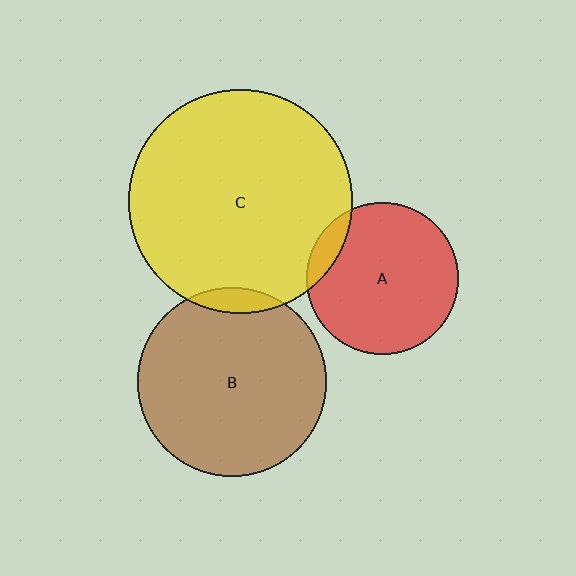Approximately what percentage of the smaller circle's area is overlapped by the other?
Approximately 10%.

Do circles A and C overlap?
Yes.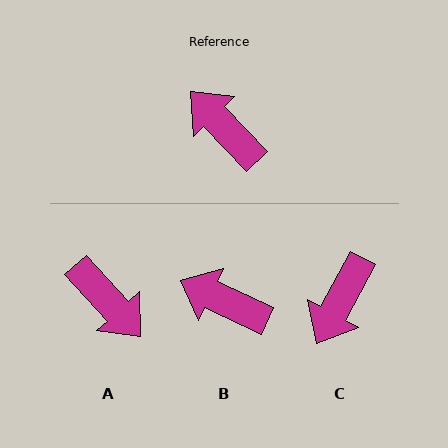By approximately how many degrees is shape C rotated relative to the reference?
Approximately 108 degrees counter-clockwise.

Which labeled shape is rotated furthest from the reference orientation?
A, about 179 degrees away.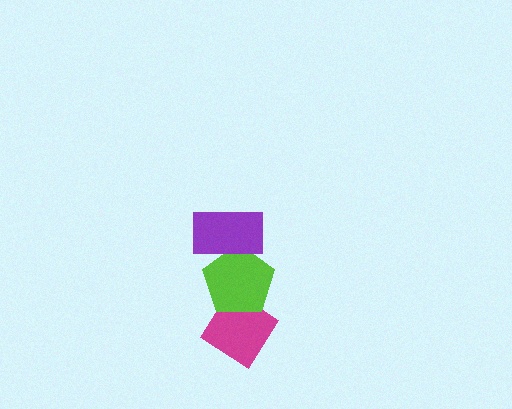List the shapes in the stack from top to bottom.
From top to bottom: the purple rectangle, the lime pentagon, the magenta diamond.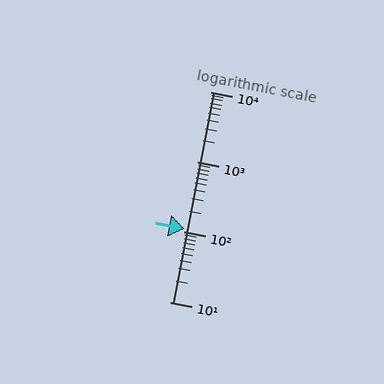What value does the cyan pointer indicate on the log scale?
The pointer indicates approximately 110.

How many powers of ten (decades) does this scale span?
The scale spans 3 decades, from 10 to 10000.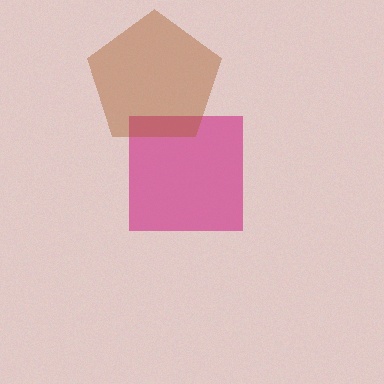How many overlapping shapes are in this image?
There are 2 overlapping shapes in the image.